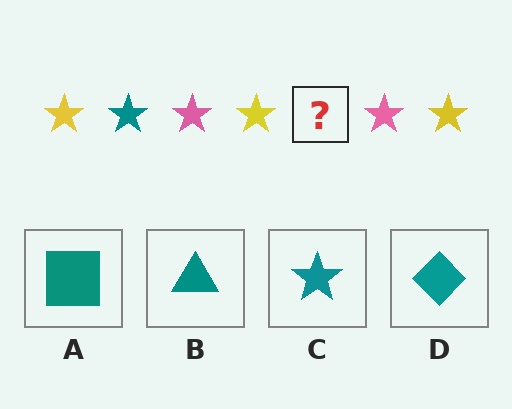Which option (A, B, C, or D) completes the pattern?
C.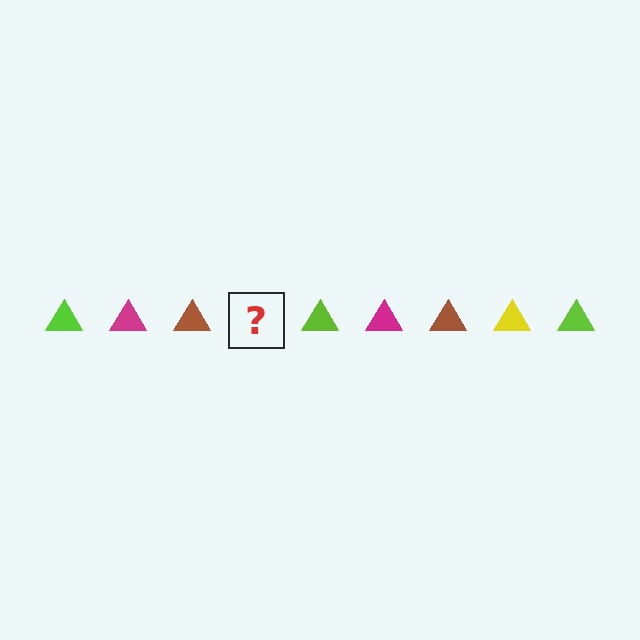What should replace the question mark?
The question mark should be replaced with a yellow triangle.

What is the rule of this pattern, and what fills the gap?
The rule is that the pattern cycles through lime, magenta, brown, yellow triangles. The gap should be filled with a yellow triangle.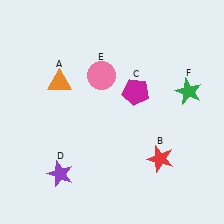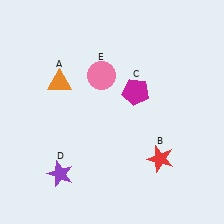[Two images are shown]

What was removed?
The green star (F) was removed in Image 2.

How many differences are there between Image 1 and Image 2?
There is 1 difference between the two images.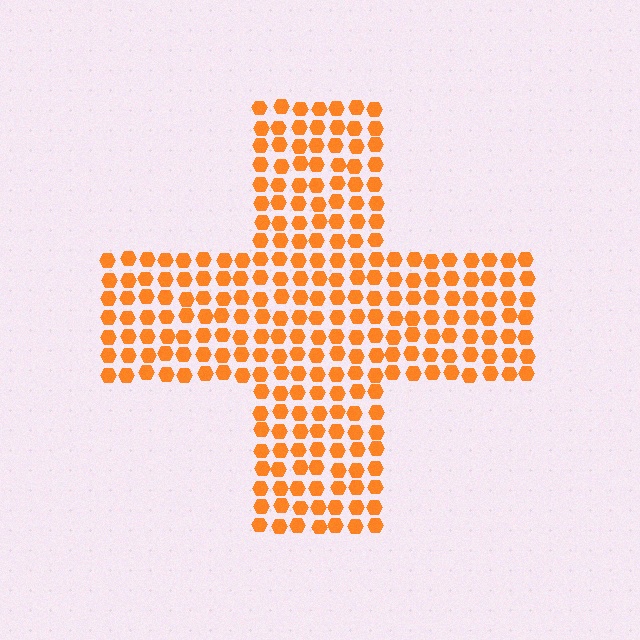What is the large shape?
The large shape is a cross.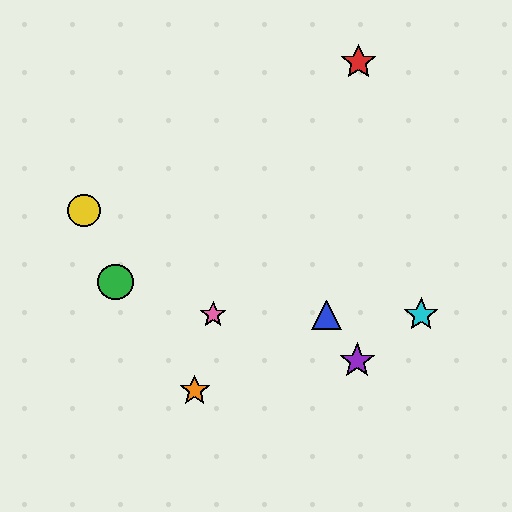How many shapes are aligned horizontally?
3 shapes (the blue triangle, the cyan star, the pink star) are aligned horizontally.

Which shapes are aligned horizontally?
The blue triangle, the cyan star, the pink star are aligned horizontally.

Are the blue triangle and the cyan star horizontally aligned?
Yes, both are at y≈315.